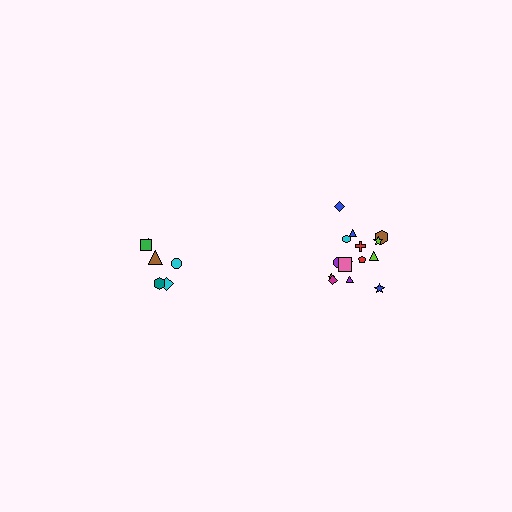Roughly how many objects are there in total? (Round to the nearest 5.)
Roughly 20 objects in total.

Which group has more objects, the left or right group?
The right group.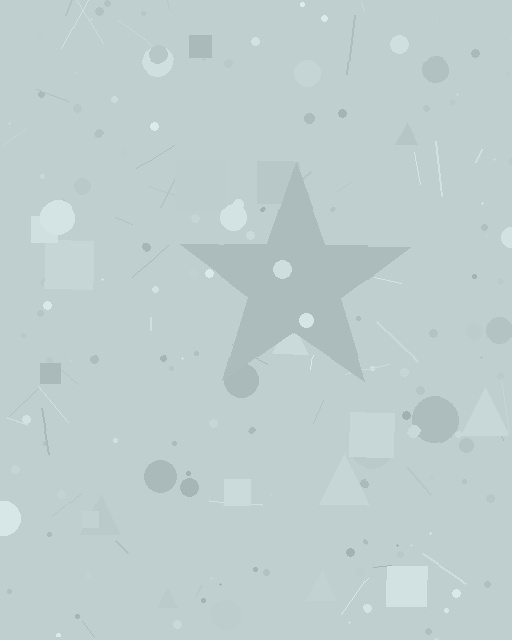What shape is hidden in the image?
A star is hidden in the image.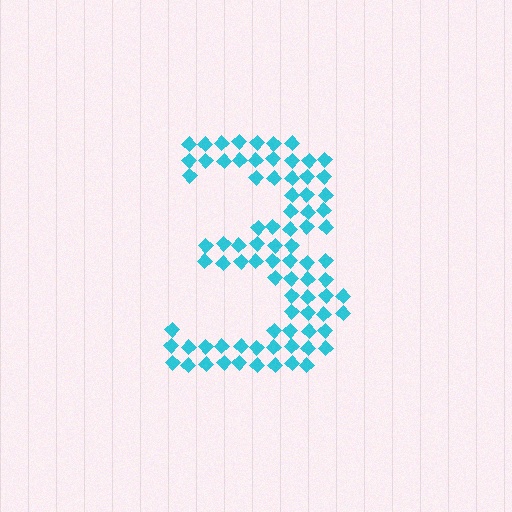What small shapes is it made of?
It is made of small diamonds.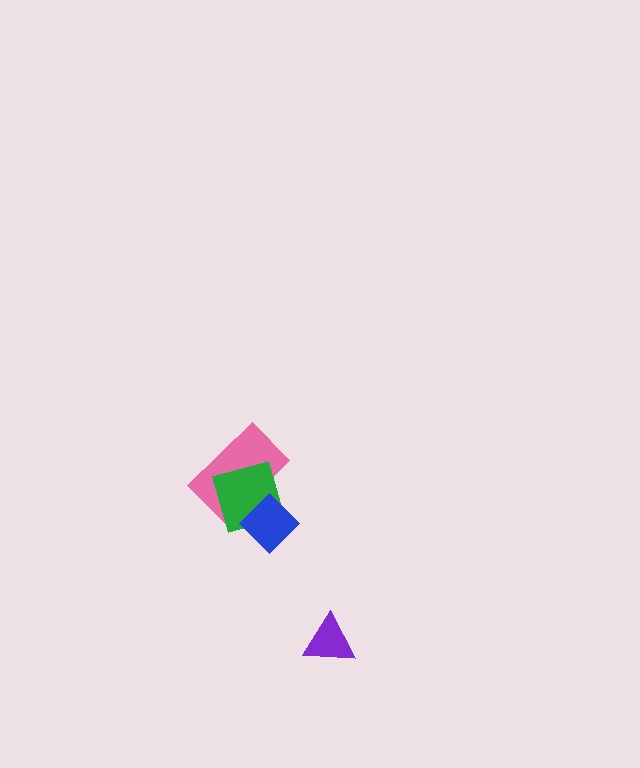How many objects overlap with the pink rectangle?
2 objects overlap with the pink rectangle.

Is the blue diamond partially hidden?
No, no other shape covers it.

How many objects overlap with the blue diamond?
2 objects overlap with the blue diamond.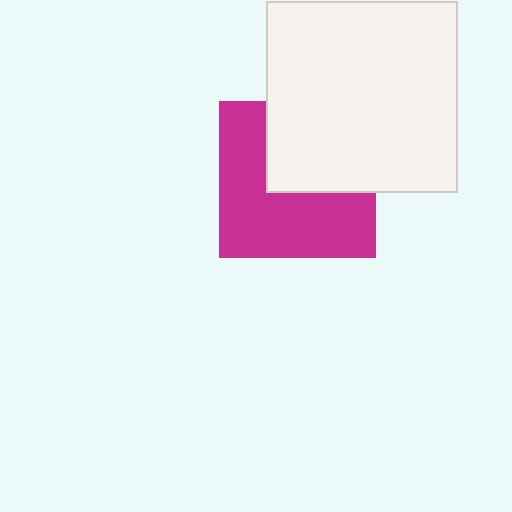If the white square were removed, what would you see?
You would see the complete magenta square.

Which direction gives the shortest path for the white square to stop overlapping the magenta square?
Moving up gives the shortest separation.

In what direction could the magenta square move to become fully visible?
The magenta square could move down. That would shift it out from behind the white square entirely.